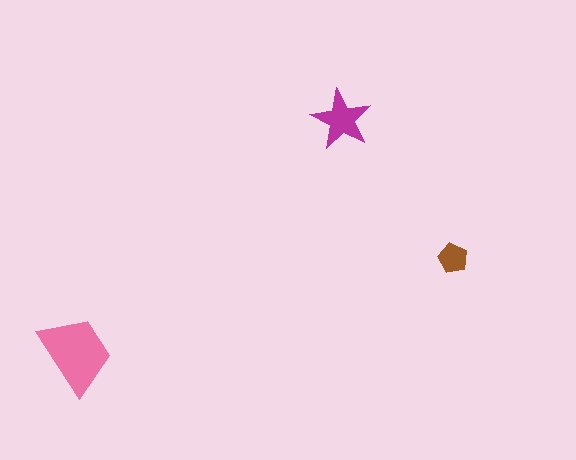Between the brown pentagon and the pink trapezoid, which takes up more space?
The pink trapezoid.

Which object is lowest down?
The pink trapezoid is bottommost.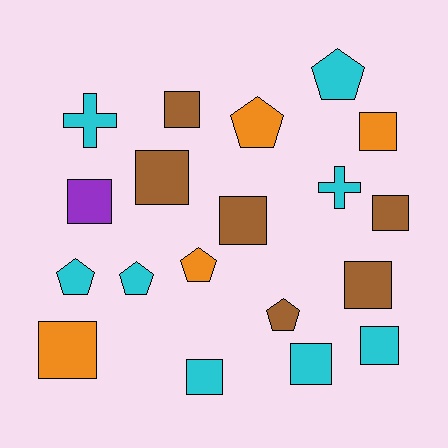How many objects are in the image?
There are 19 objects.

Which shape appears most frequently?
Square, with 11 objects.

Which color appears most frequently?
Cyan, with 8 objects.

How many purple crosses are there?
There are no purple crosses.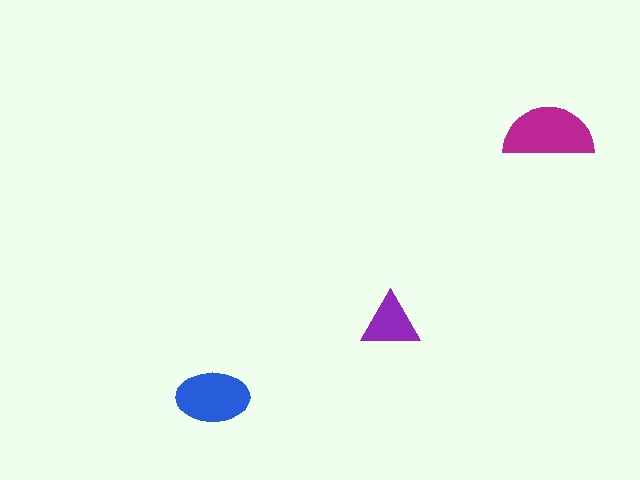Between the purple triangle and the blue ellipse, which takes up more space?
The blue ellipse.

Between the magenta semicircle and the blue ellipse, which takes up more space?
The magenta semicircle.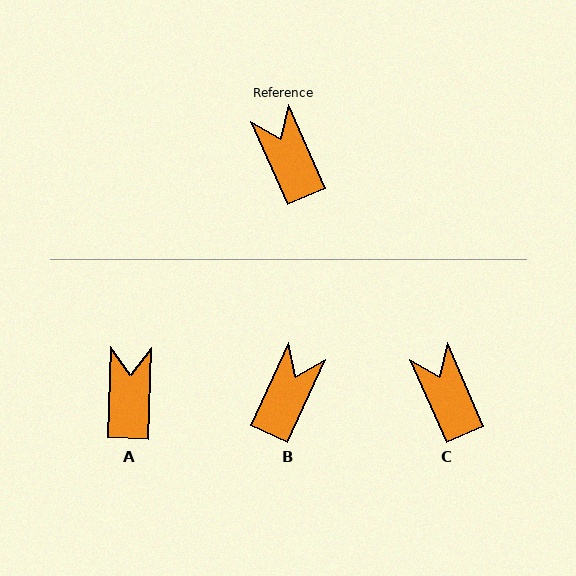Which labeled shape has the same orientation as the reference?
C.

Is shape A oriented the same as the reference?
No, it is off by about 26 degrees.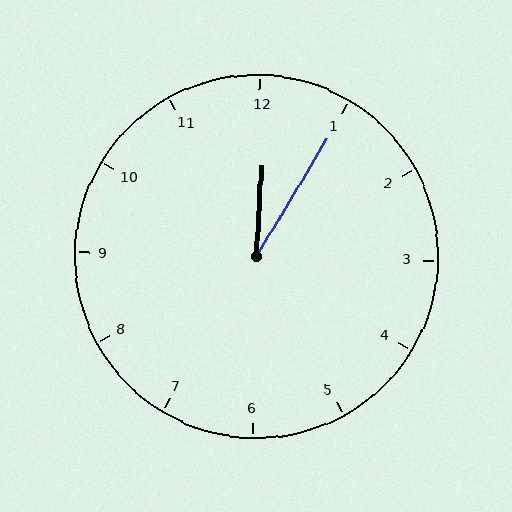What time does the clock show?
12:05.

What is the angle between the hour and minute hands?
Approximately 28 degrees.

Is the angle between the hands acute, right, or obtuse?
It is acute.